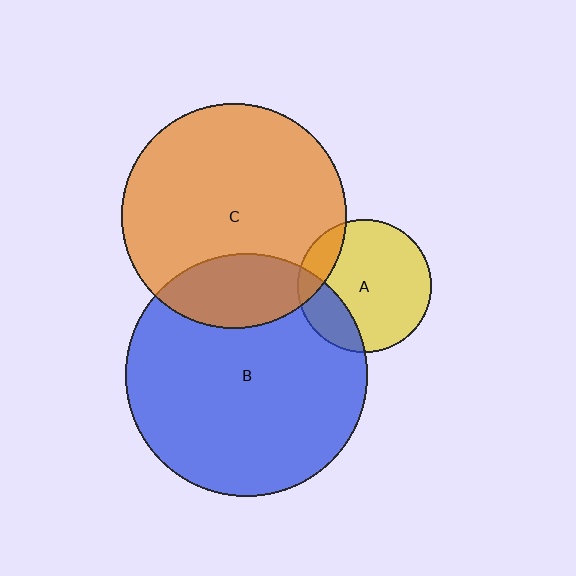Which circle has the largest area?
Circle B (blue).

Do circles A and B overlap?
Yes.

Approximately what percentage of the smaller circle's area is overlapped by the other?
Approximately 20%.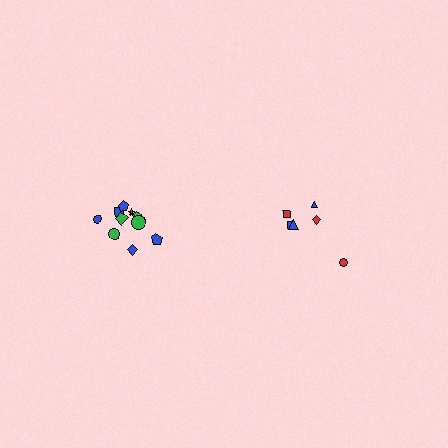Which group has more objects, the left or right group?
The left group.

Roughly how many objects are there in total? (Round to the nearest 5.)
Roughly 15 objects in total.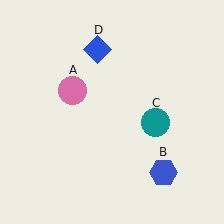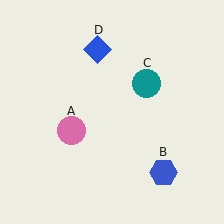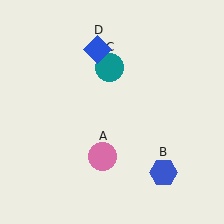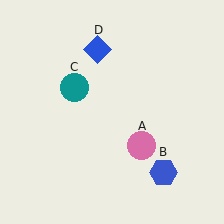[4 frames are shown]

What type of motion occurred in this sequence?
The pink circle (object A), teal circle (object C) rotated counterclockwise around the center of the scene.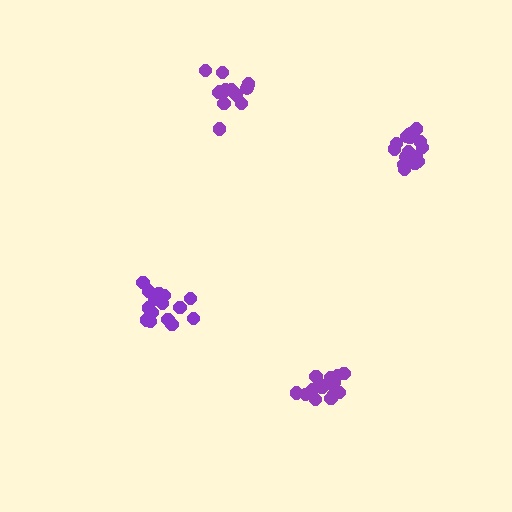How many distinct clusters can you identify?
There are 4 distinct clusters.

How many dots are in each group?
Group 1: 15 dots, Group 2: 16 dots, Group 3: 15 dots, Group 4: 13 dots (59 total).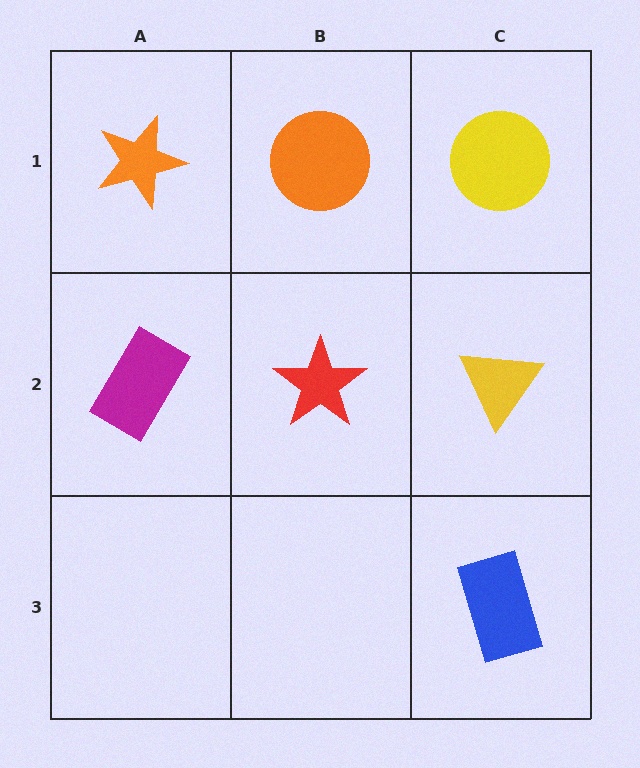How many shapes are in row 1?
3 shapes.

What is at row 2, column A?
A magenta rectangle.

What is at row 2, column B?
A red star.